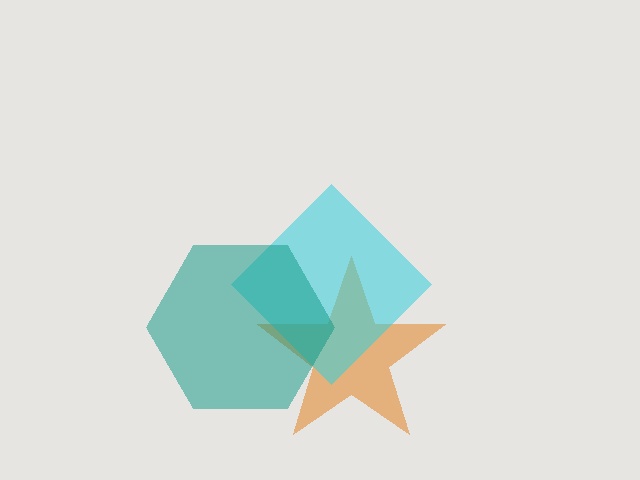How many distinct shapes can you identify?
There are 3 distinct shapes: an orange star, a cyan diamond, a teal hexagon.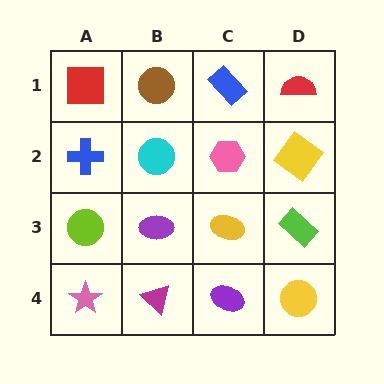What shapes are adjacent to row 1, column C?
A pink hexagon (row 2, column C), a brown circle (row 1, column B), a red semicircle (row 1, column D).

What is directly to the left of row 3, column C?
A purple ellipse.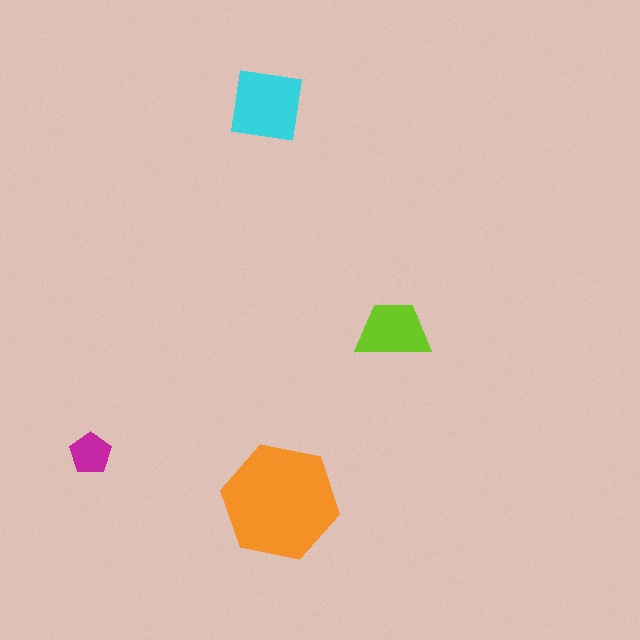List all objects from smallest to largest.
The magenta pentagon, the lime trapezoid, the cyan square, the orange hexagon.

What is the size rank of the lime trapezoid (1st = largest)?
3rd.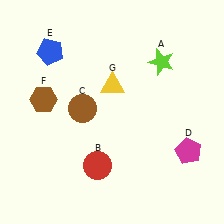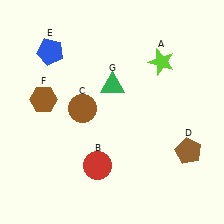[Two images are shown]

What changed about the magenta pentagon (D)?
In Image 1, D is magenta. In Image 2, it changed to brown.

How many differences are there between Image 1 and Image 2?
There are 2 differences between the two images.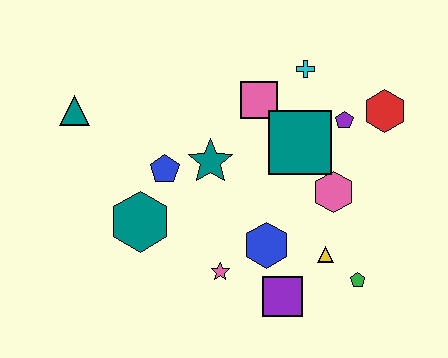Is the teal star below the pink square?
Yes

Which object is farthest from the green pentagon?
The teal triangle is farthest from the green pentagon.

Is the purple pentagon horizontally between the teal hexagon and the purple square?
No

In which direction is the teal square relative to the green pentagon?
The teal square is above the green pentagon.